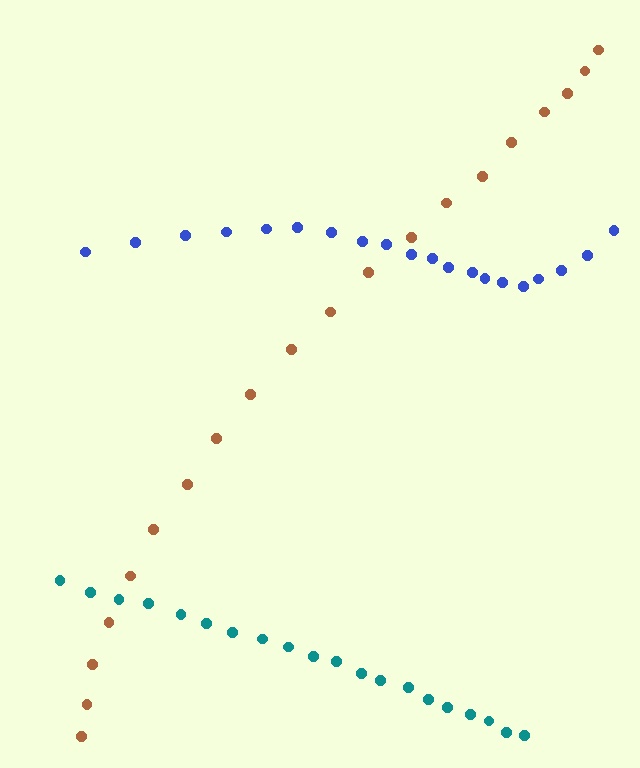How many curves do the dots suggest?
There are 3 distinct paths.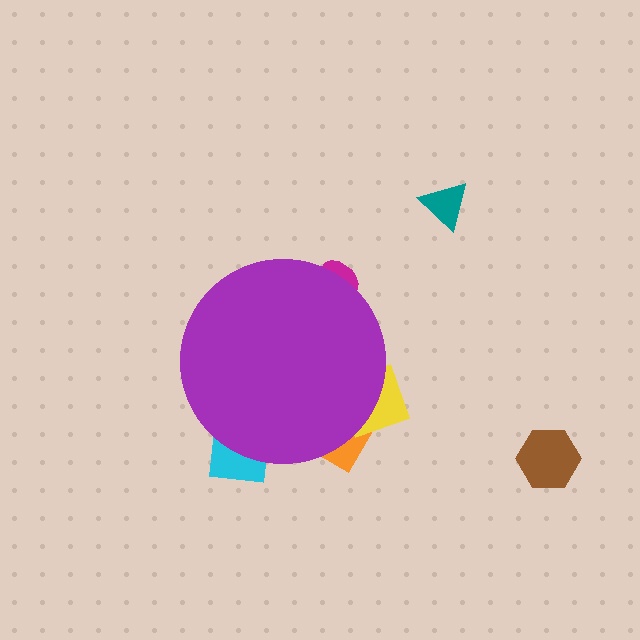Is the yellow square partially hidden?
Yes, the yellow square is partially hidden behind the purple circle.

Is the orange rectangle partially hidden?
Yes, the orange rectangle is partially hidden behind the purple circle.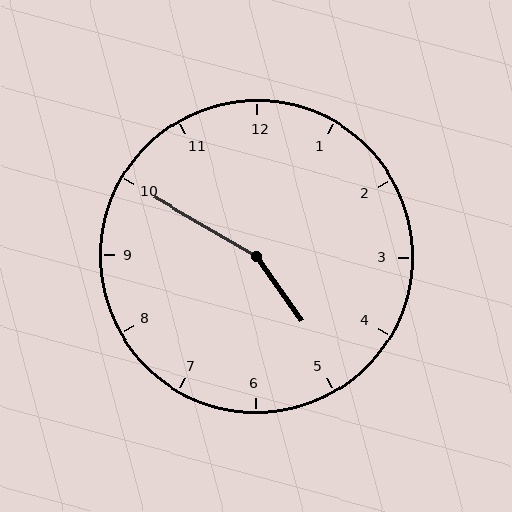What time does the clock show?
4:50.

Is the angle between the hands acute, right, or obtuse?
It is obtuse.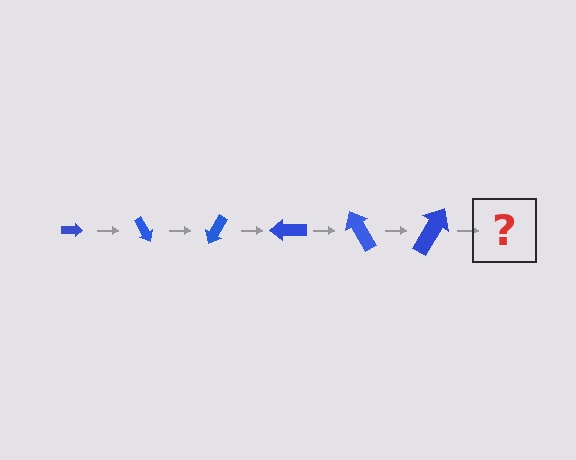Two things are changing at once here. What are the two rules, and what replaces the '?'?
The two rules are that the arrow grows larger each step and it rotates 60 degrees each step. The '?' should be an arrow, larger than the previous one and rotated 360 degrees from the start.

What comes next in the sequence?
The next element should be an arrow, larger than the previous one and rotated 360 degrees from the start.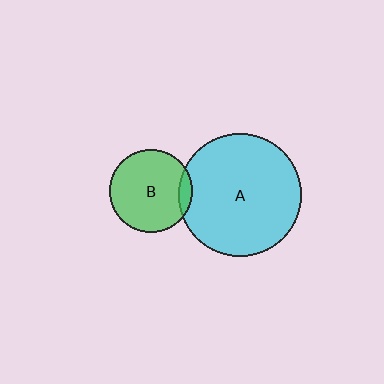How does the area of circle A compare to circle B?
Approximately 2.2 times.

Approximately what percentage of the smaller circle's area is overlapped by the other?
Approximately 10%.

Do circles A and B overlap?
Yes.